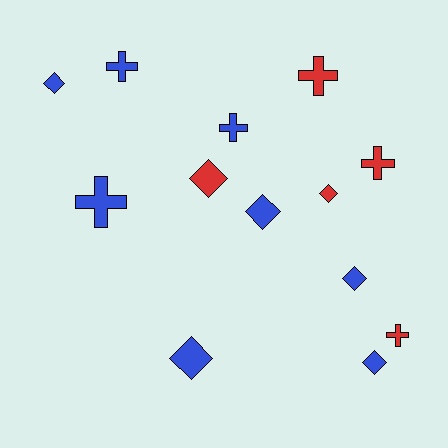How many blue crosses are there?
There are 3 blue crosses.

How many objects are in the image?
There are 13 objects.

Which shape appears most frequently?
Diamond, with 7 objects.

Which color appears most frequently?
Blue, with 8 objects.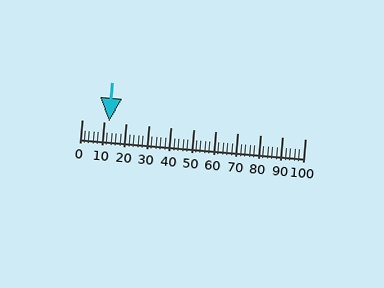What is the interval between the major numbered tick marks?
The major tick marks are spaced 10 units apart.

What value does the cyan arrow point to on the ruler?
The cyan arrow points to approximately 12.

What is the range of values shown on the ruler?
The ruler shows values from 0 to 100.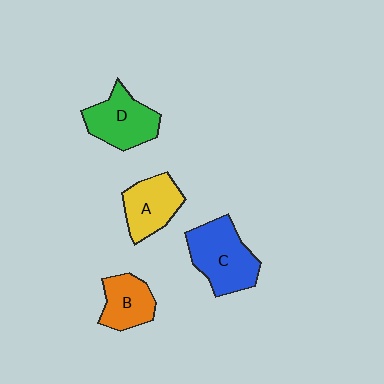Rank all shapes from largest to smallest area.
From largest to smallest: C (blue), D (green), A (yellow), B (orange).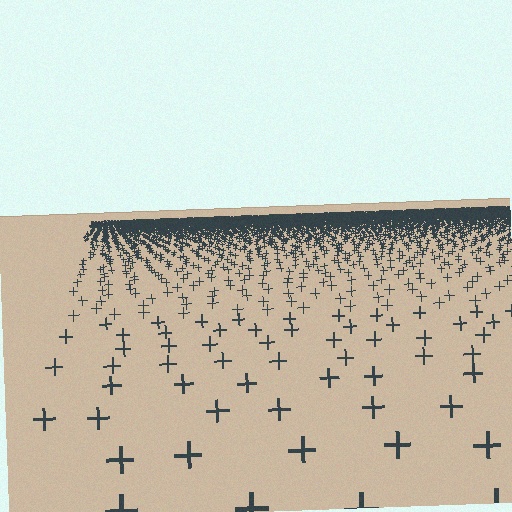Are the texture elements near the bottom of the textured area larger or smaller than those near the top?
Larger. Near the bottom, elements are closer to the viewer and appear at a bigger on-screen size.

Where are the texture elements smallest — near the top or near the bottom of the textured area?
Near the top.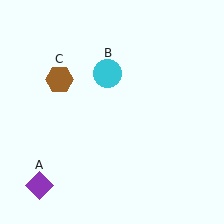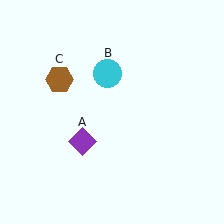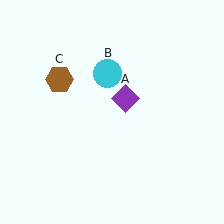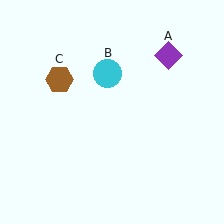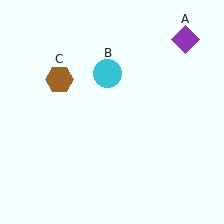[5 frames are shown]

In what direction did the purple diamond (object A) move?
The purple diamond (object A) moved up and to the right.